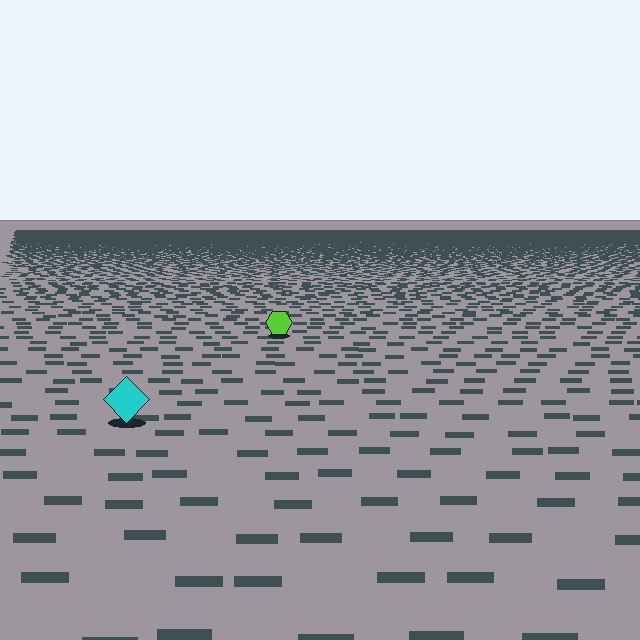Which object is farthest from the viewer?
The lime hexagon is farthest from the viewer. It appears smaller and the ground texture around it is denser.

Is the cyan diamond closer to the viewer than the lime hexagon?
Yes. The cyan diamond is closer — you can tell from the texture gradient: the ground texture is coarser near it.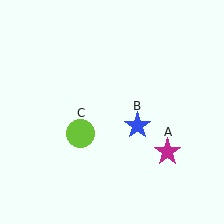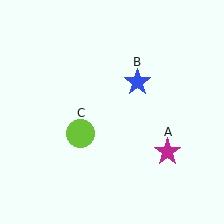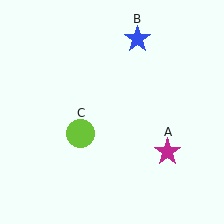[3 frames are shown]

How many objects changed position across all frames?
1 object changed position: blue star (object B).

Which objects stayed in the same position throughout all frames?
Magenta star (object A) and lime circle (object C) remained stationary.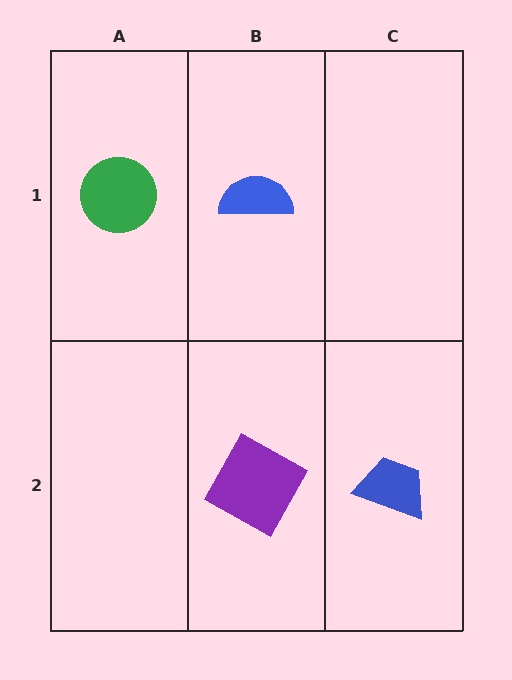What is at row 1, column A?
A green circle.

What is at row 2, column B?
A purple square.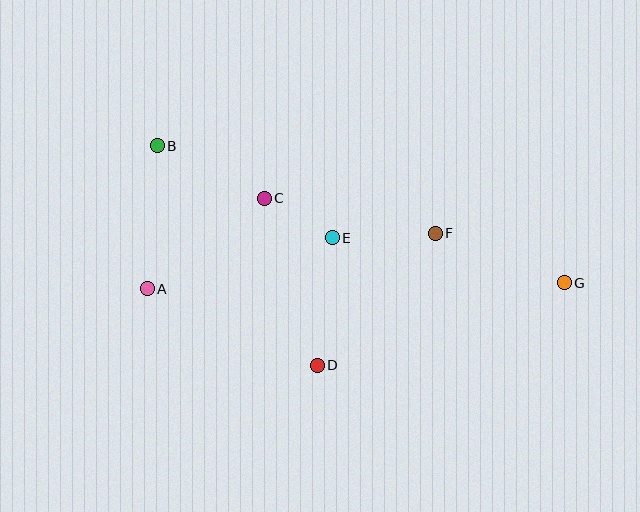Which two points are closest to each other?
Points C and E are closest to each other.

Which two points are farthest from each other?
Points B and G are farthest from each other.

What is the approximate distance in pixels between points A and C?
The distance between A and C is approximately 148 pixels.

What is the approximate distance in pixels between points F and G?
The distance between F and G is approximately 138 pixels.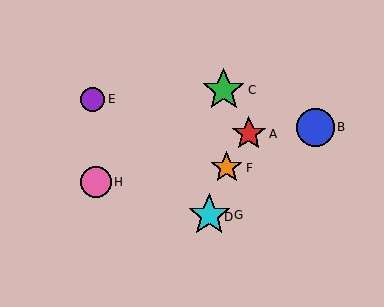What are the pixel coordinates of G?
Object G is at (209, 215).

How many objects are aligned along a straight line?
3 objects (D, E, G) are aligned along a straight line.